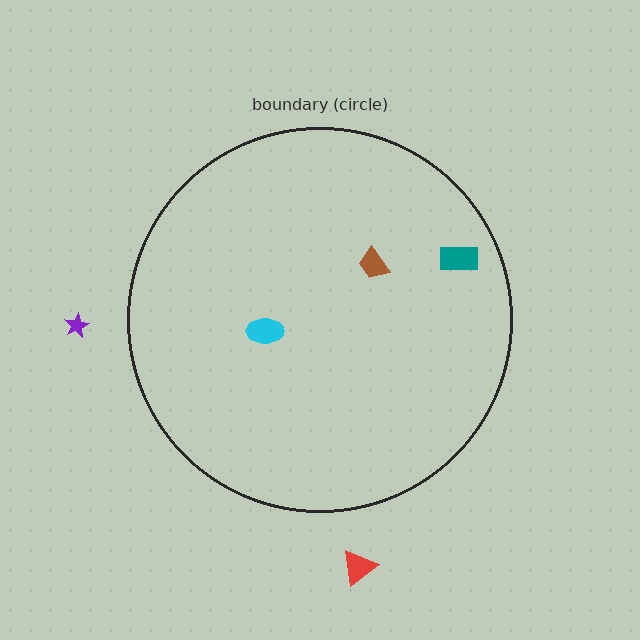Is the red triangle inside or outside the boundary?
Outside.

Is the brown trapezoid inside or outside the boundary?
Inside.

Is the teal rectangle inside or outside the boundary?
Inside.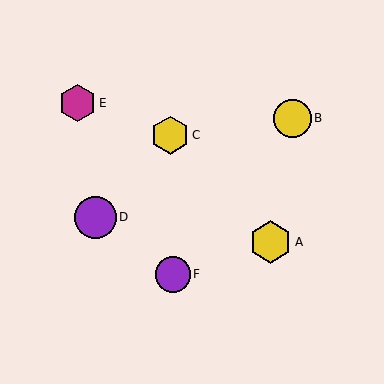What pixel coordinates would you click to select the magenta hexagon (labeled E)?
Click at (77, 103) to select the magenta hexagon E.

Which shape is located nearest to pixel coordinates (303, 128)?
The yellow circle (labeled B) at (292, 118) is nearest to that location.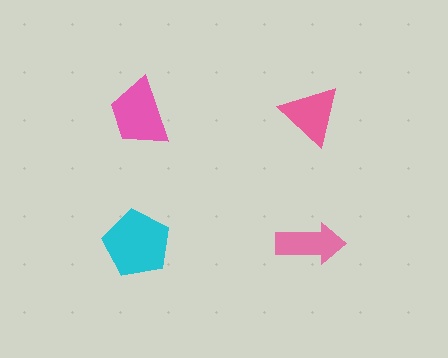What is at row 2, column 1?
A cyan pentagon.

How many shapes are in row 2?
2 shapes.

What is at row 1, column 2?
A pink triangle.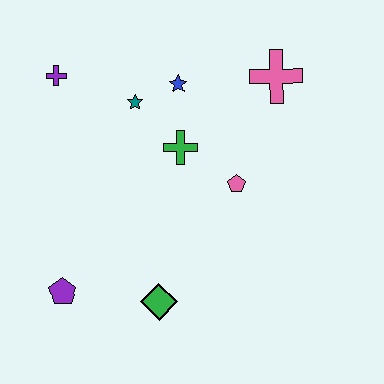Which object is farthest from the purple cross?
The green diamond is farthest from the purple cross.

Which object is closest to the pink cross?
The blue star is closest to the pink cross.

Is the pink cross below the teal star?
No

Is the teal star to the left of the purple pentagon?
No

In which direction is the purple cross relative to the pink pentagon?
The purple cross is to the left of the pink pentagon.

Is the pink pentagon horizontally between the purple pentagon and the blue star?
No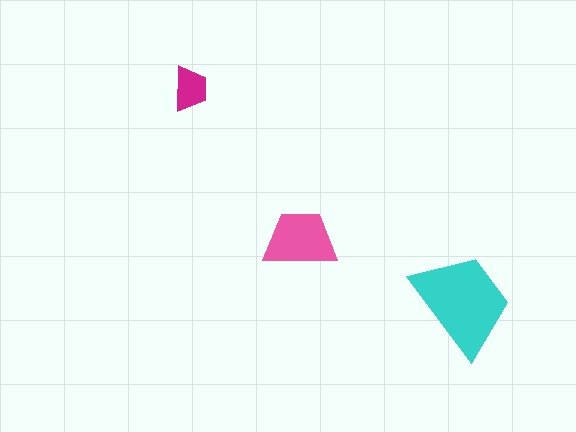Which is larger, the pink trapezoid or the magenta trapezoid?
The pink one.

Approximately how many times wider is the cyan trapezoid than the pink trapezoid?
About 1.5 times wider.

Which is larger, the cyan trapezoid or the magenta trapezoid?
The cyan one.